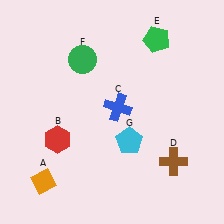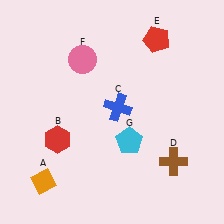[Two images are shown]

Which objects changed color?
E changed from green to red. F changed from green to pink.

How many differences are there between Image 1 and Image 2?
There are 2 differences between the two images.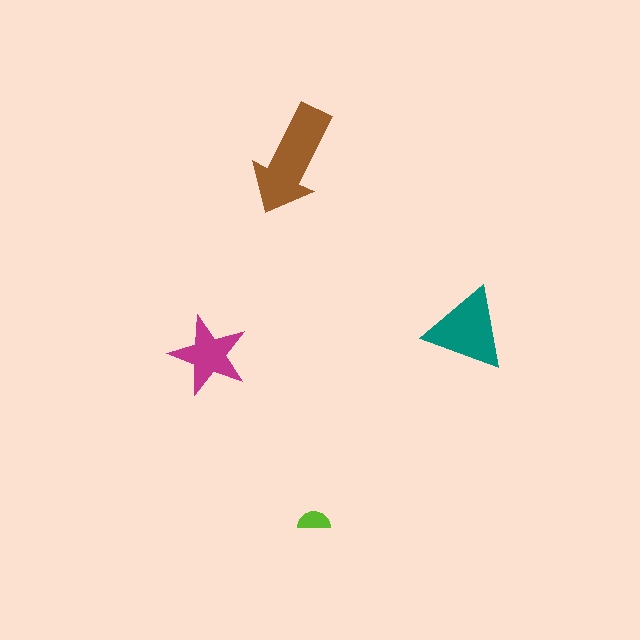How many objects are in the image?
There are 4 objects in the image.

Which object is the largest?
The brown arrow.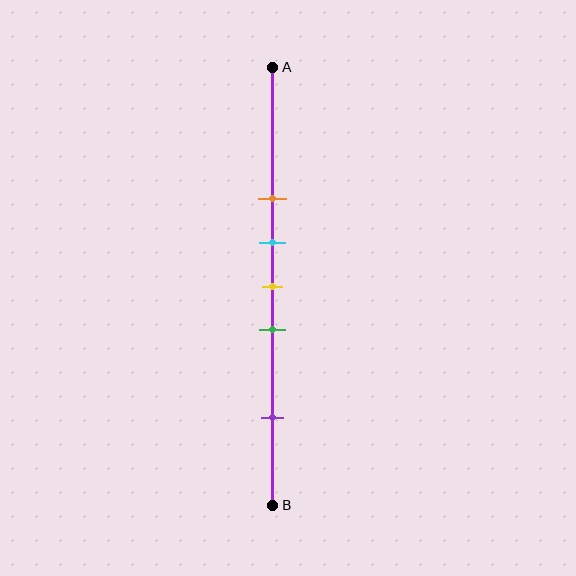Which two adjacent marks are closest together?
The cyan and yellow marks are the closest adjacent pair.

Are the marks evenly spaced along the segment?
No, the marks are not evenly spaced.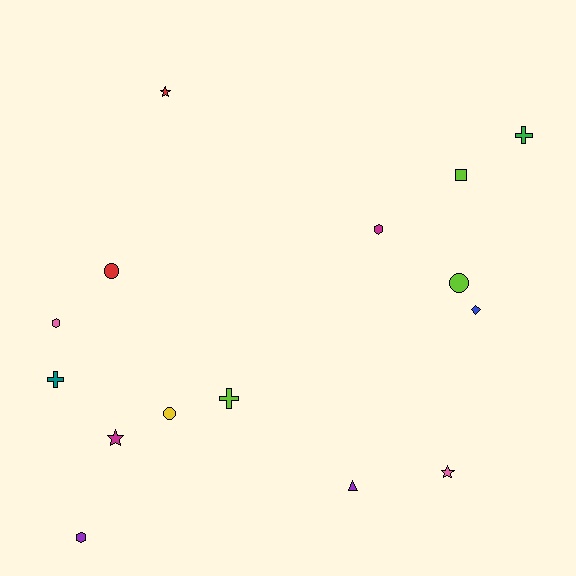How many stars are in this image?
There are 3 stars.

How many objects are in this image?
There are 15 objects.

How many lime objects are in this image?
There are 3 lime objects.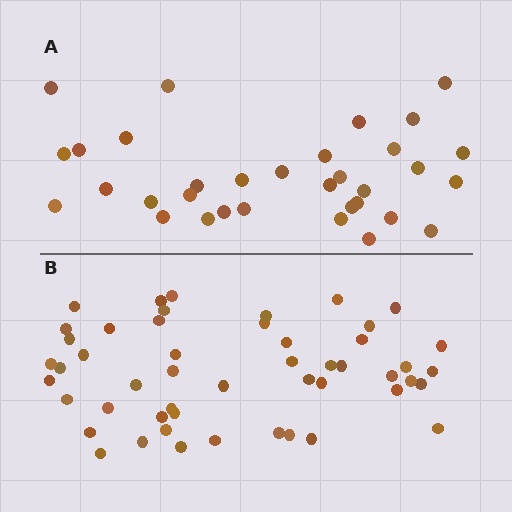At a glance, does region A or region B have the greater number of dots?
Region B (the bottom region) has more dots.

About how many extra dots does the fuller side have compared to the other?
Region B has approximately 15 more dots than region A.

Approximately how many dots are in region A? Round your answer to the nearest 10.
About 30 dots. (The exact count is 33, which rounds to 30.)